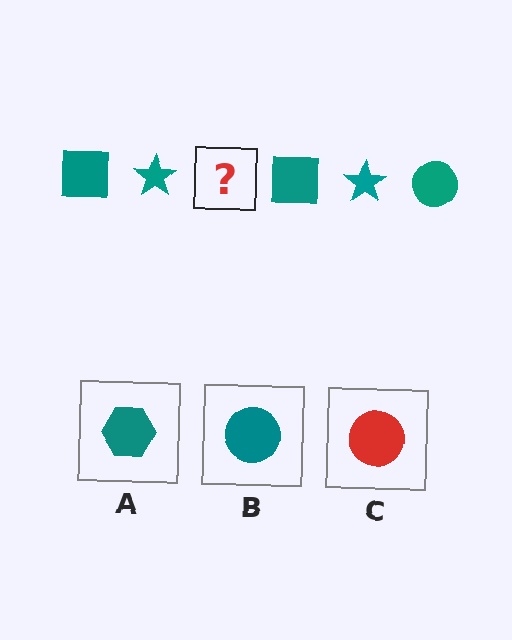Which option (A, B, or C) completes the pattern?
B.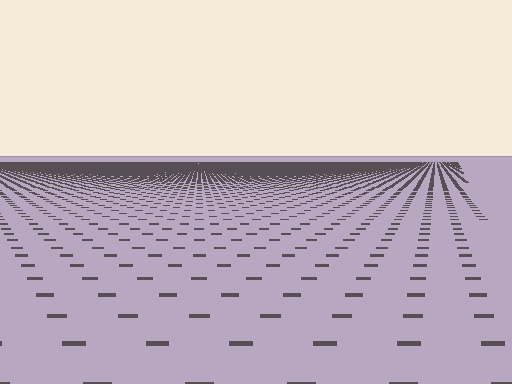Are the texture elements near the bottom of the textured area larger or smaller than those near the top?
Larger. Near the bottom, elements are closer to the viewer and appear at a bigger on-screen size.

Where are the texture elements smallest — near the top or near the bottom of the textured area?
Near the top.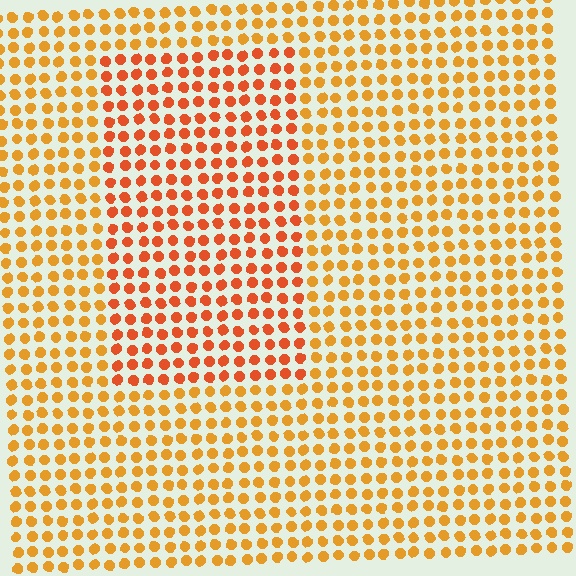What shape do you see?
I see a rectangle.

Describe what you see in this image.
The image is filled with small orange elements in a uniform arrangement. A rectangle-shaped region is visible where the elements are tinted to a slightly different hue, forming a subtle color boundary.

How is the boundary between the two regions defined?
The boundary is defined purely by a slight shift in hue (about 24 degrees). Spacing, size, and orientation are identical on both sides.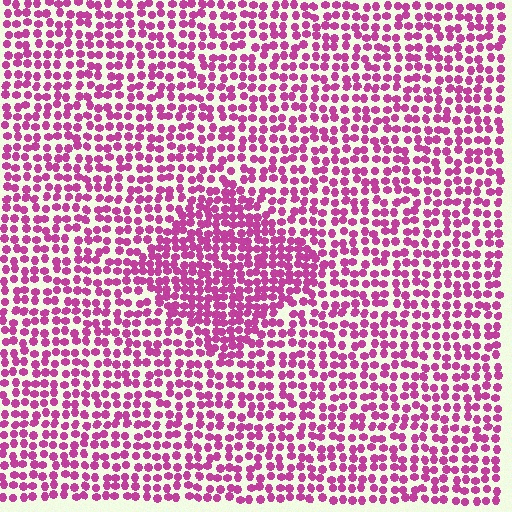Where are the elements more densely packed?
The elements are more densely packed inside the diamond boundary.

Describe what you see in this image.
The image contains small magenta elements arranged at two different densities. A diamond-shaped region is visible where the elements are more densely packed than the surrounding area.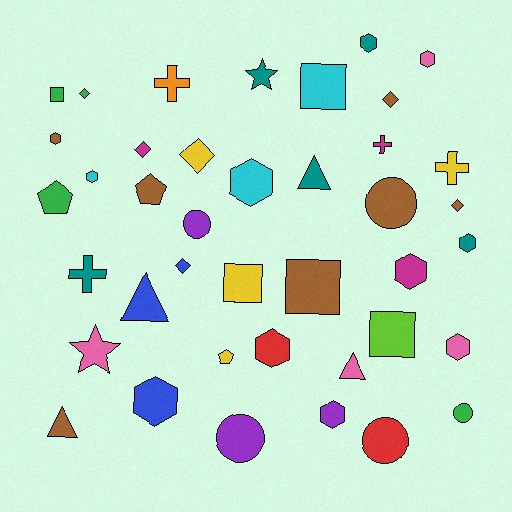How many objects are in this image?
There are 40 objects.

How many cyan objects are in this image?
There are 3 cyan objects.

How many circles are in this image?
There are 5 circles.